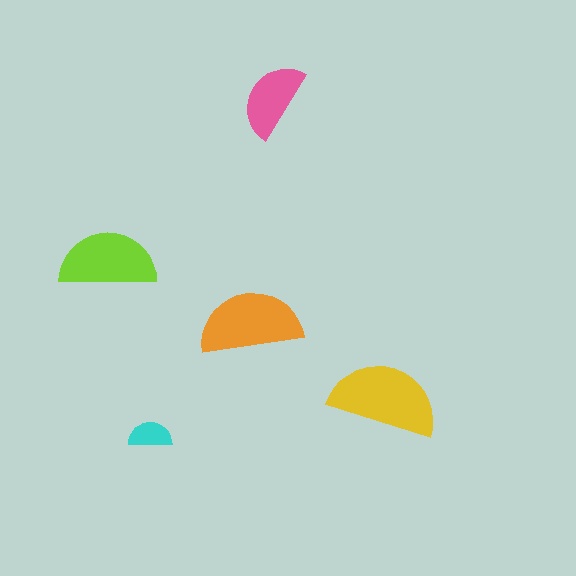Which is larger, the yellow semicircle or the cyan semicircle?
The yellow one.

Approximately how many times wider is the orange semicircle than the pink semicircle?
About 1.5 times wider.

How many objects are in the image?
There are 5 objects in the image.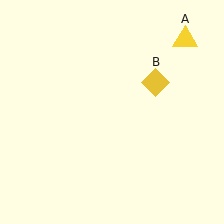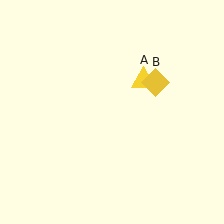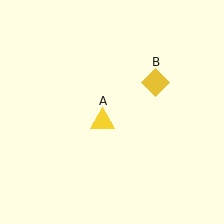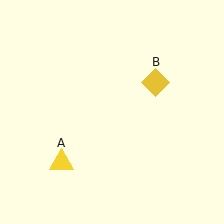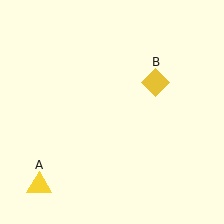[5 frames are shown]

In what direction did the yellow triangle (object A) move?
The yellow triangle (object A) moved down and to the left.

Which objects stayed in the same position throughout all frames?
Yellow diamond (object B) remained stationary.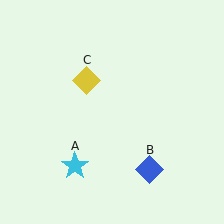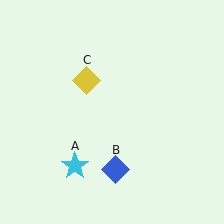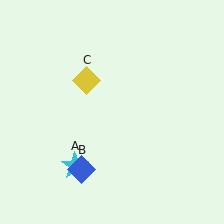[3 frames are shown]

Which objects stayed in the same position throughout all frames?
Cyan star (object A) and yellow diamond (object C) remained stationary.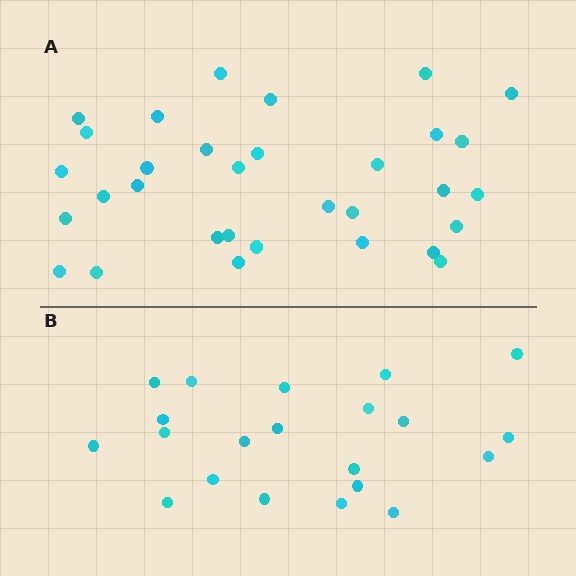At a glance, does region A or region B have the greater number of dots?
Region A (the top region) has more dots.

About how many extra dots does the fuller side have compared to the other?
Region A has roughly 12 or so more dots than region B.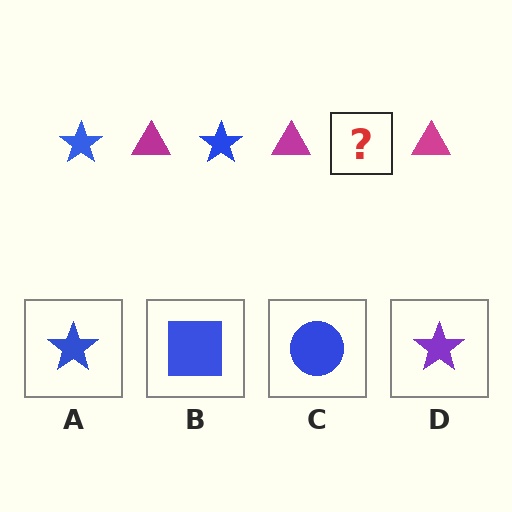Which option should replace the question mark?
Option A.